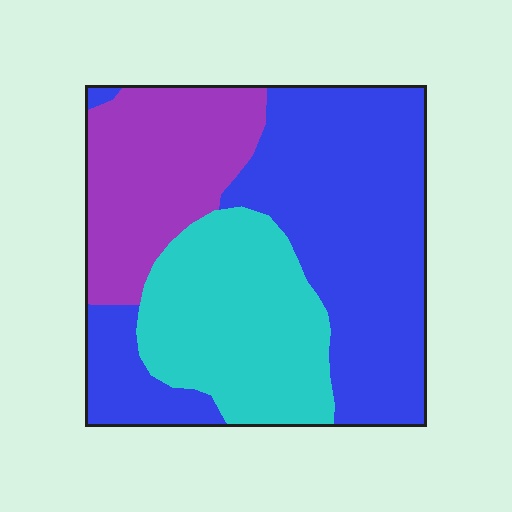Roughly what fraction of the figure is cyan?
Cyan covers roughly 30% of the figure.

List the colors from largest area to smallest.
From largest to smallest: blue, cyan, purple.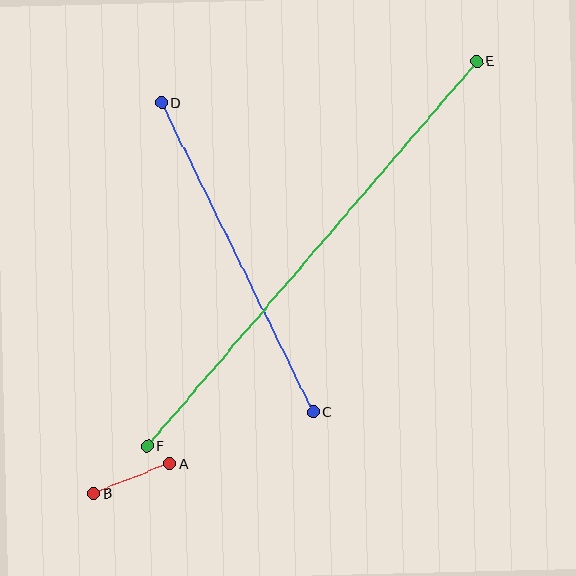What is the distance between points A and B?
The distance is approximately 82 pixels.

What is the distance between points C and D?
The distance is approximately 345 pixels.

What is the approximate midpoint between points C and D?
The midpoint is at approximately (237, 258) pixels.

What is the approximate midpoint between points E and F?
The midpoint is at approximately (312, 254) pixels.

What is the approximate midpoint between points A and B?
The midpoint is at approximately (132, 479) pixels.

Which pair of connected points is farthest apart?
Points E and F are farthest apart.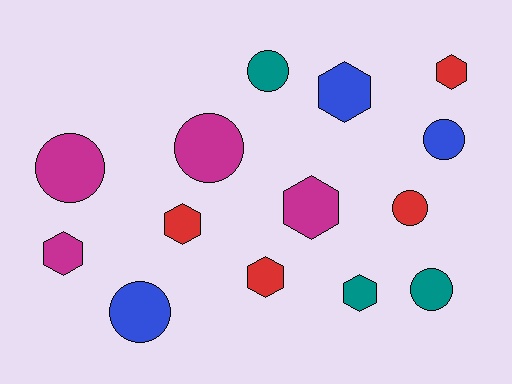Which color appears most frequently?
Red, with 4 objects.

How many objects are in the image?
There are 14 objects.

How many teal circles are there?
There are 2 teal circles.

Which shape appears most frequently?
Hexagon, with 7 objects.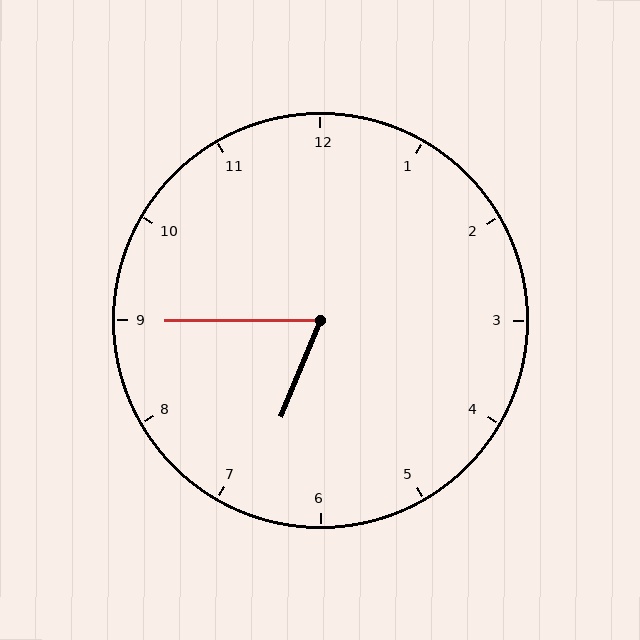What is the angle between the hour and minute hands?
Approximately 68 degrees.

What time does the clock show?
6:45.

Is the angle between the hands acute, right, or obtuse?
It is acute.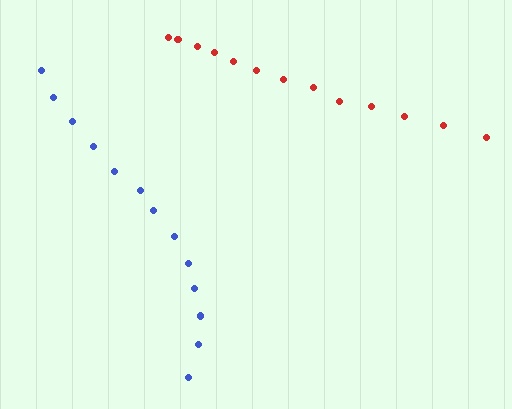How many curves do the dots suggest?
There are 2 distinct paths.